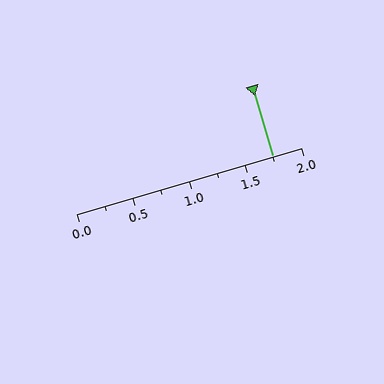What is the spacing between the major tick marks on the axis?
The major ticks are spaced 0.5 apart.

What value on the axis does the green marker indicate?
The marker indicates approximately 1.75.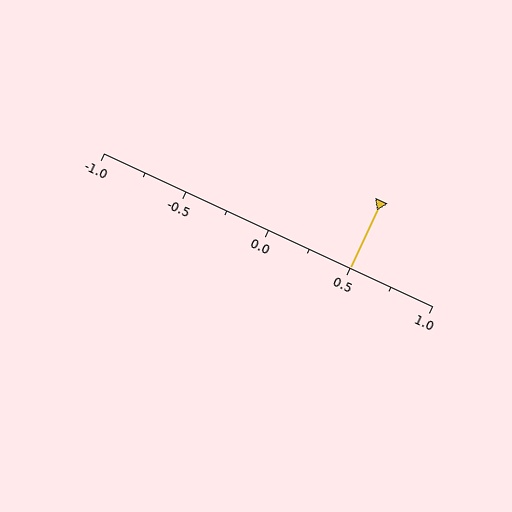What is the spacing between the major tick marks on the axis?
The major ticks are spaced 0.5 apart.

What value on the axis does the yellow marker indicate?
The marker indicates approximately 0.5.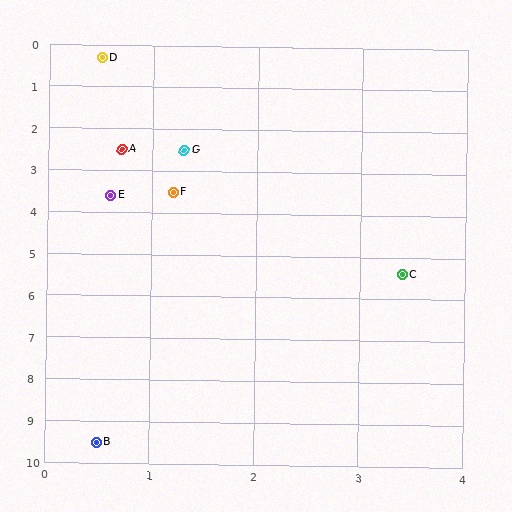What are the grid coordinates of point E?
Point E is at approximately (0.6, 3.6).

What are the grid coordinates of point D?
Point D is at approximately (0.5, 0.3).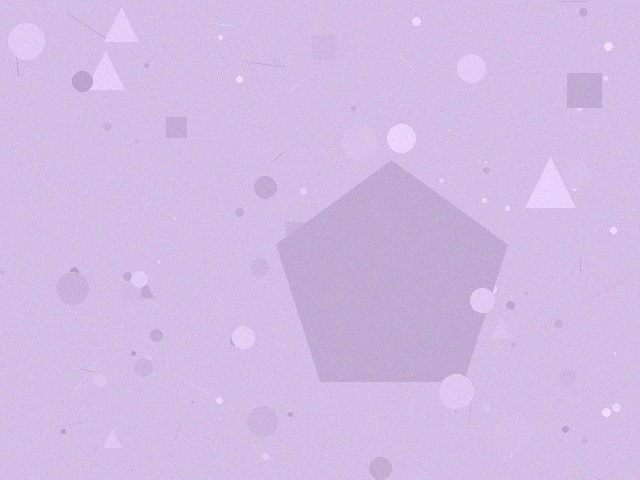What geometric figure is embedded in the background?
A pentagon is embedded in the background.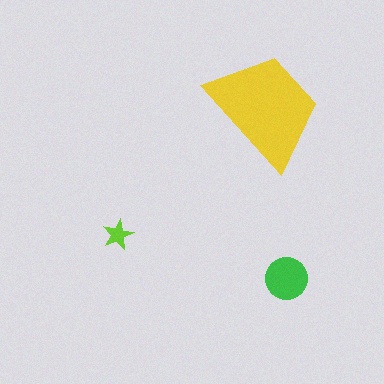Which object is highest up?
The yellow trapezoid is topmost.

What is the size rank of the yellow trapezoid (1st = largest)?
1st.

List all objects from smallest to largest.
The lime star, the green circle, the yellow trapezoid.